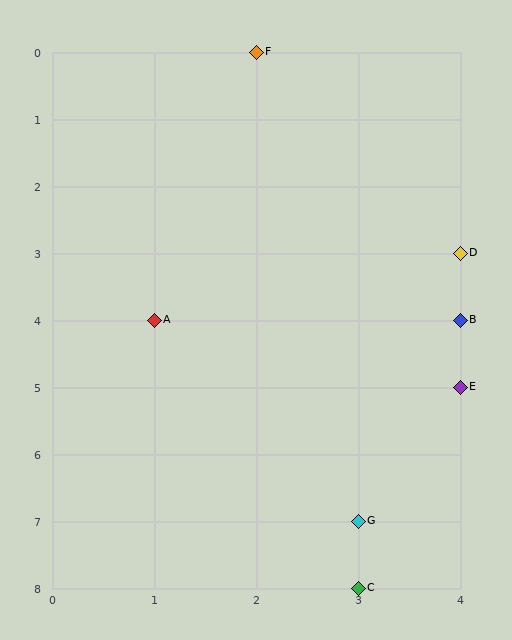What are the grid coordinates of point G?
Point G is at grid coordinates (3, 7).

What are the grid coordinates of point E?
Point E is at grid coordinates (4, 5).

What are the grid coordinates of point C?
Point C is at grid coordinates (3, 8).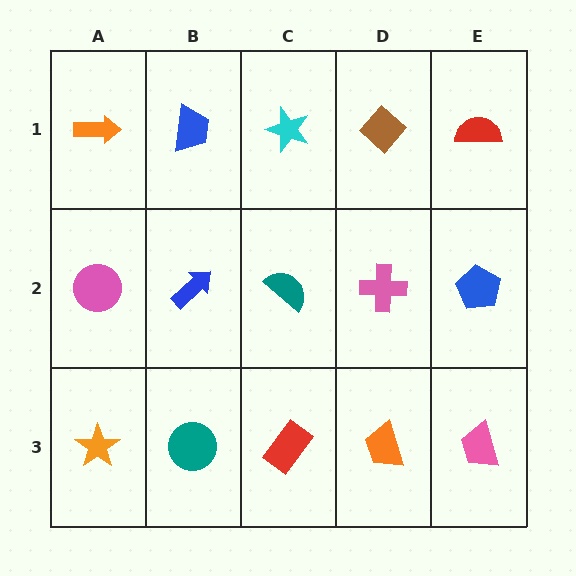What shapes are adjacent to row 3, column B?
A blue arrow (row 2, column B), an orange star (row 3, column A), a red rectangle (row 3, column C).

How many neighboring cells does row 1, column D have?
3.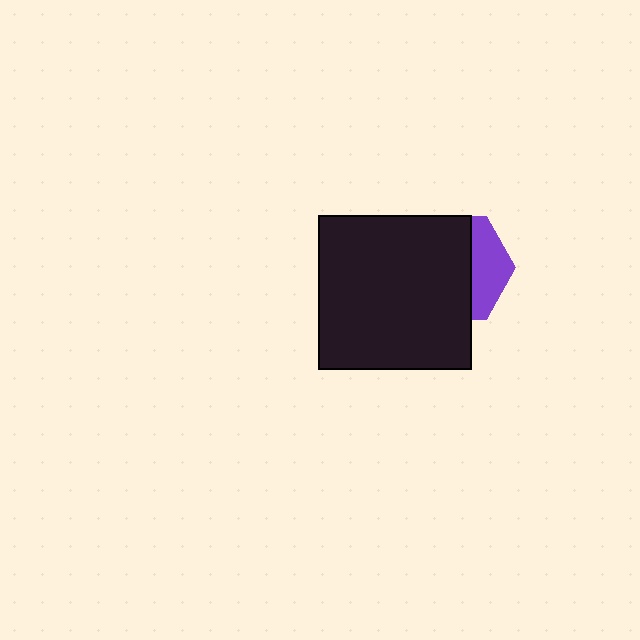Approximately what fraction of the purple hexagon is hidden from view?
Roughly 67% of the purple hexagon is hidden behind the black square.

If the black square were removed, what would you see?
You would see the complete purple hexagon.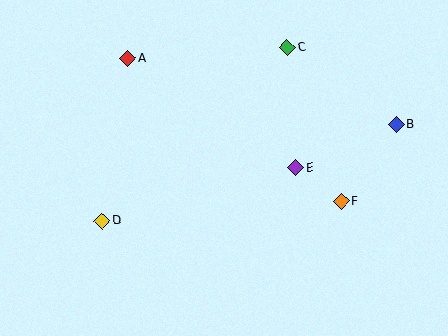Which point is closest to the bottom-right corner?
Point F is closest to the bottom-right corner.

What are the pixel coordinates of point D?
Point D is at (102, 221).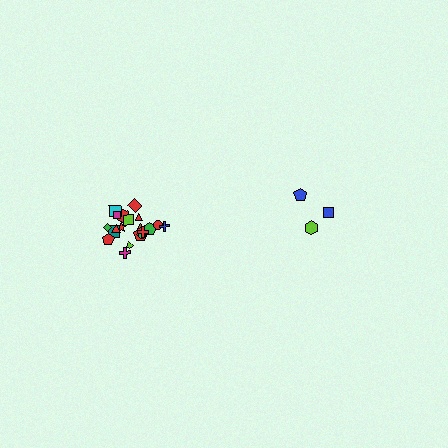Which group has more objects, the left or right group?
The left group.